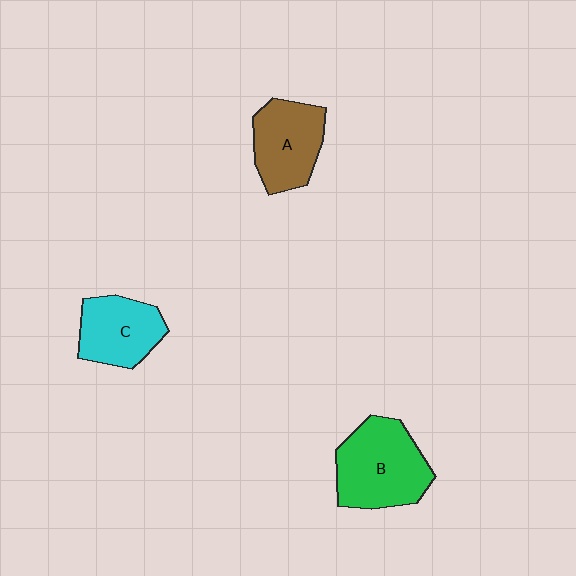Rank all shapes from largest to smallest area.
From largest to smallest: B (green), A (brown), C (cyan).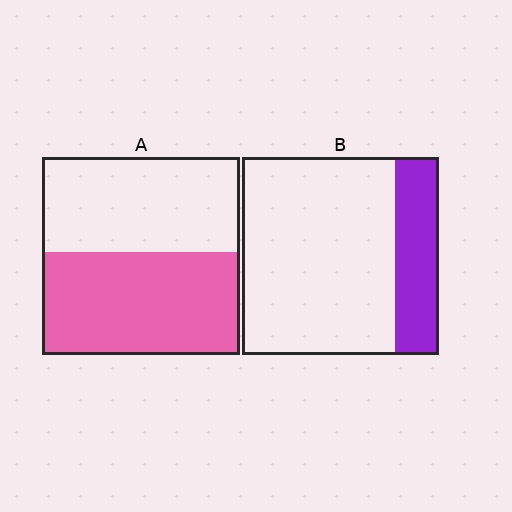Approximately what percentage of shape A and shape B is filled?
A is approximately 50% and B is approximately 20%.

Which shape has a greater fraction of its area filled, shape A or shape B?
Shape A.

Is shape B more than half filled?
No.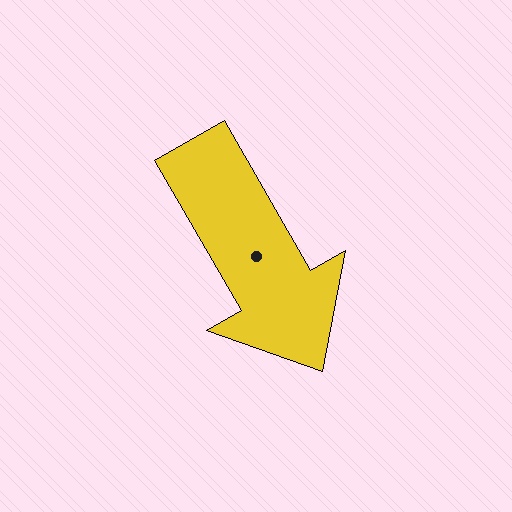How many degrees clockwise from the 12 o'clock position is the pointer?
Approximately 150 degrees.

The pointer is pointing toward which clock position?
Roughly 5 o'clock.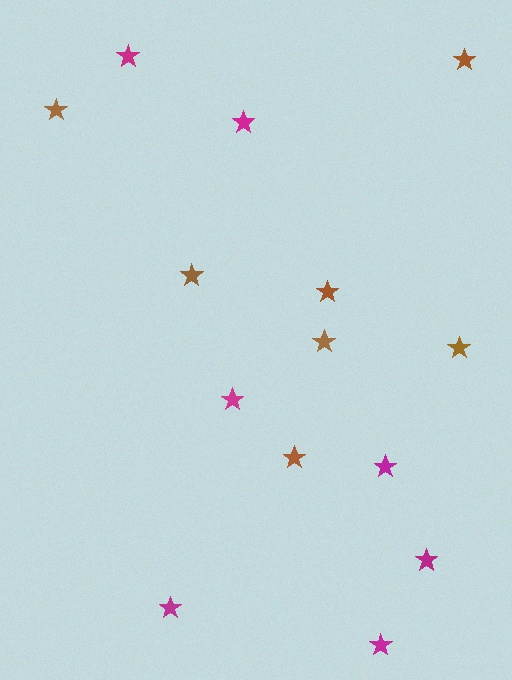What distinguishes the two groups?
There are 2 groups: one group of magenta stars (7) and one group of brown stars (7).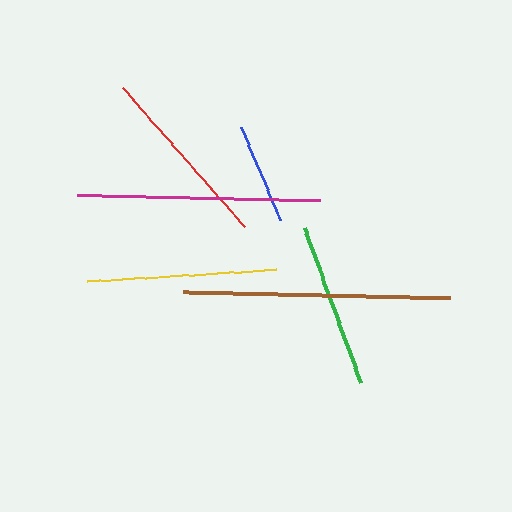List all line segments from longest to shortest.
From longest to shortest: brown, magenta, yellow, red, green, blue.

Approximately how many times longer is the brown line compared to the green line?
The brown line is approximately 1.6 times the length of the green line.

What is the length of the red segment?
The red segment is approximately 184 pixels long.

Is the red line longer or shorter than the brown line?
The brown line is longer than the red line.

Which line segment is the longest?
The brown line is the longest at approximately 267 pixels.